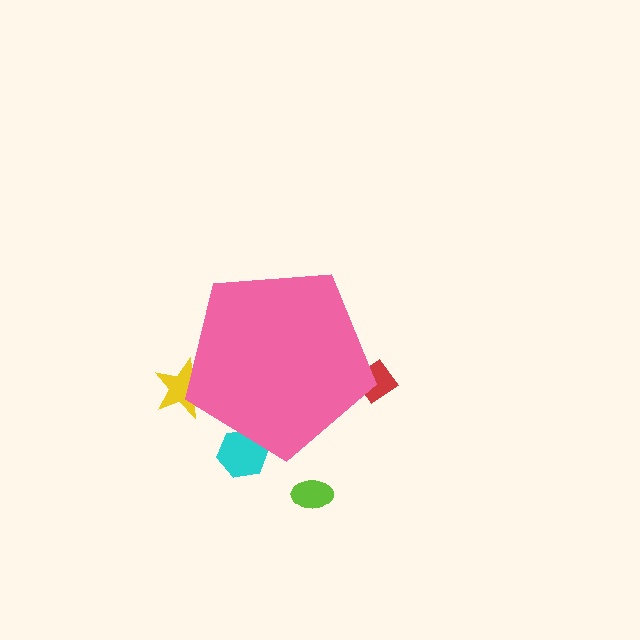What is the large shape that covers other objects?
A pink pentagon.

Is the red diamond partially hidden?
Yes, the red diamond is partially hidden behind the pink pentagon.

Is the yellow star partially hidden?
Yes, the yellow star is partially hidden behind the pink pentagon.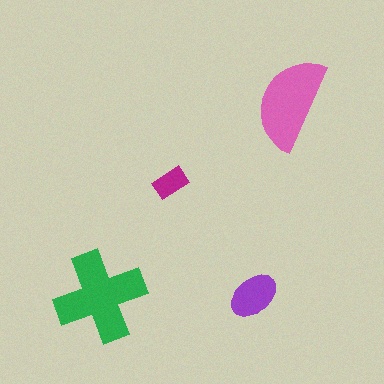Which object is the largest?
The green cross.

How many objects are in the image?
There are 4 objects in the image.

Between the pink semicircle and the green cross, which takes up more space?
The green cross.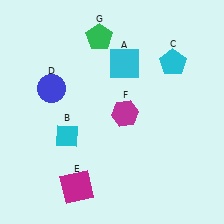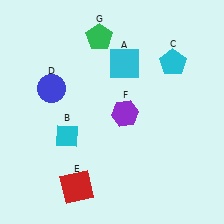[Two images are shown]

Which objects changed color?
E changed from magenta to red. F changed from magenta to purple.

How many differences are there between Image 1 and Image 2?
There are 2 differences between the two images.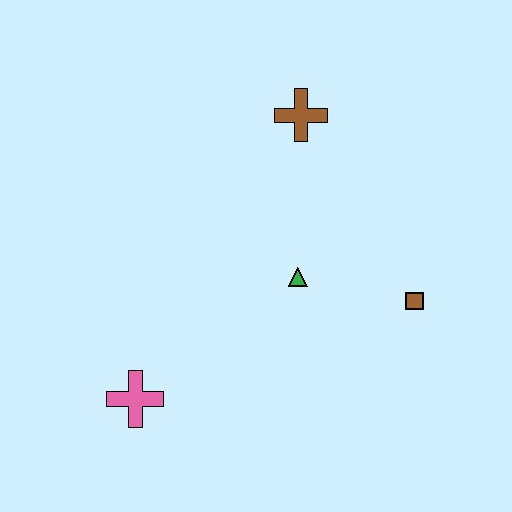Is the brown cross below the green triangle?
No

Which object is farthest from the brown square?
The pink cross is farthest from the brown square.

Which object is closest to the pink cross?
The green triangle is closest to the pink cross.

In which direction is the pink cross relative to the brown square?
The pink cross is to the left of the brown square.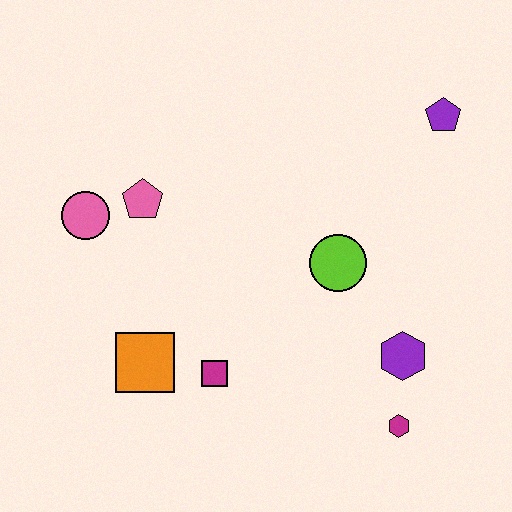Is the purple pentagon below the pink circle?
No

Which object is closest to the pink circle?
The pink pentagon is closest to the pink circle.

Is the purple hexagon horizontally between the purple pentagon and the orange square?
Yes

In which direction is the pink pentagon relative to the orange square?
The pink pentagon is above the orange square.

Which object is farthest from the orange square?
The purple pentagon is farthest from the orange square.